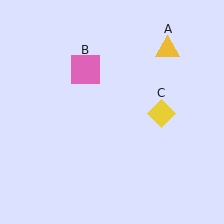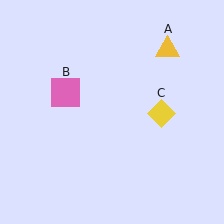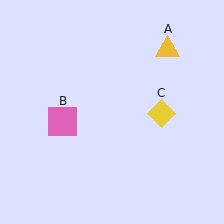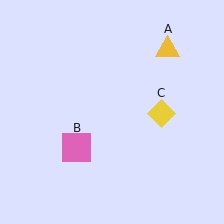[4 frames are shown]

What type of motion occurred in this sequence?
The pink square (object B) rotated counterclockwise around the center of the scene.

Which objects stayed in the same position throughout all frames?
Yellow triangle (object A) and yellow diamond (object C) remained stationary.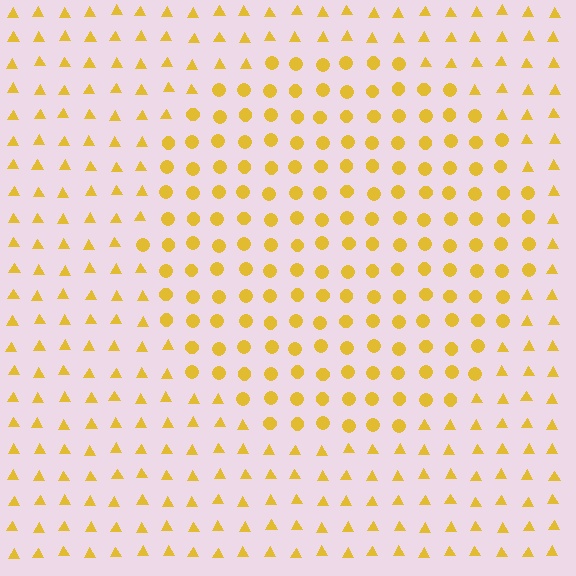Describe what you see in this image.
The image is filled with small yellow elements arranged in a uniform grid. A circle-shaped region contains circles, while the surrounding area contains triangles. The boundary is defined purely by the change in element shape.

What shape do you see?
I see a circle.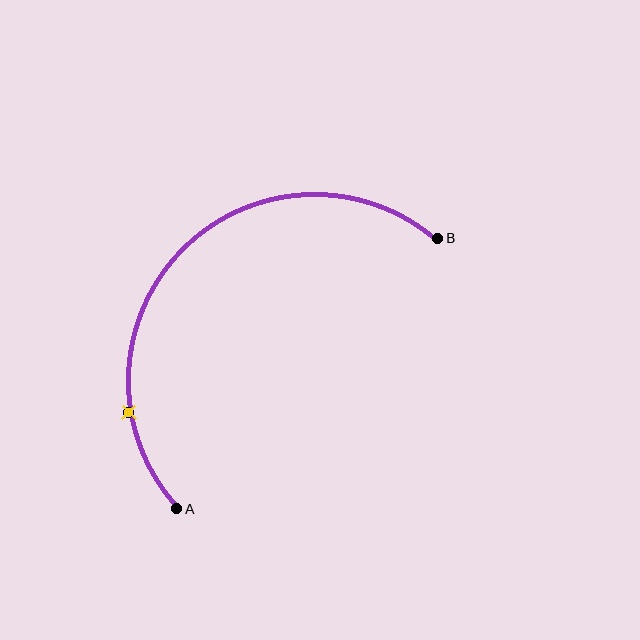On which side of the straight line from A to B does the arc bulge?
The arc bulges above and to the left of the straight line connecting A and B.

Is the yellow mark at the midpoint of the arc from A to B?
No. The yellow mark lies on the arc but is closer to endpoint A. The arc midpoint would be at the point on the curve equidistant along the arc from both A and B.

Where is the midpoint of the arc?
The arc midpoint is the point on the curve farthest from the straight line joining A and B. It sits above and to the left of that line.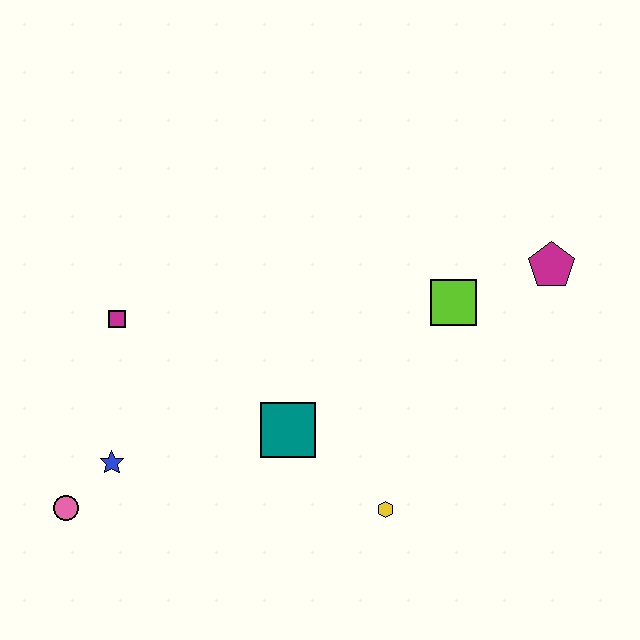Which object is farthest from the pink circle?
The magenta pentagon is farthest from the pink circle.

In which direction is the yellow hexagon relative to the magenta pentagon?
The yellow hexagon is below the magenta pentagon.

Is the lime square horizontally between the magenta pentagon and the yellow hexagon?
Yes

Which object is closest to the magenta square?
The blue star is closest to the magenta square.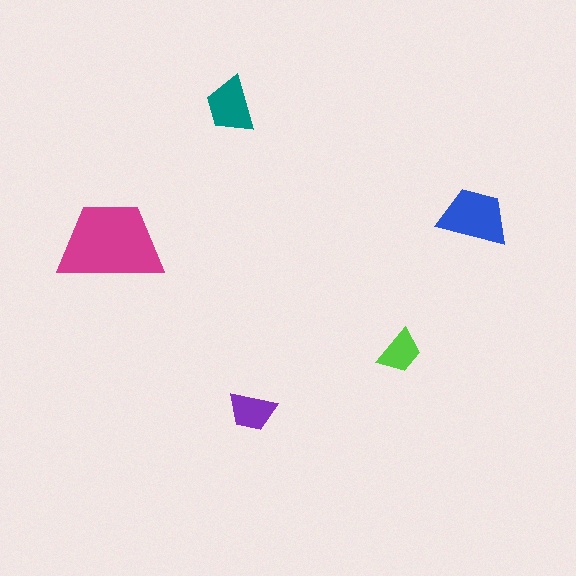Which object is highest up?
The teal trapezoid is topmost.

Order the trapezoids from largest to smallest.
the magenta one, the blue one, the teal one, the purple one, the lime one.